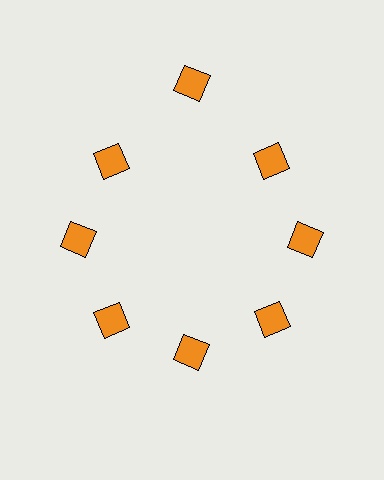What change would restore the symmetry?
The symmetry would be restored by moving it inward, back onto the ring so that all 8 squares sit at equal angles and equal distance from the center.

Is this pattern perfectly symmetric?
No. The 8 orange squares are arranged in a ring, but one element near the 12 o'clock position is pushed outward from the center, breaking the 8-fold rotational symmetry.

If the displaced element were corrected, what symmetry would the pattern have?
It would have 8-fold rotational symmetry — the pattern would map onto itself every 45 degrees.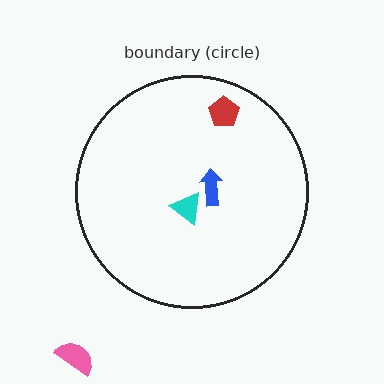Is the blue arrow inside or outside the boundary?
Inside.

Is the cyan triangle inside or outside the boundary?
Inside.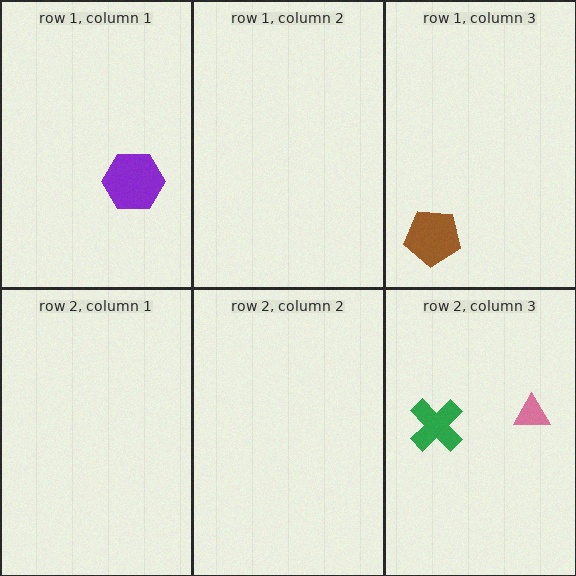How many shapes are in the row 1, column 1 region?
1.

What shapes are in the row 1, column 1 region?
The purple hexagon.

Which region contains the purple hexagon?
The row 1, column 1 region.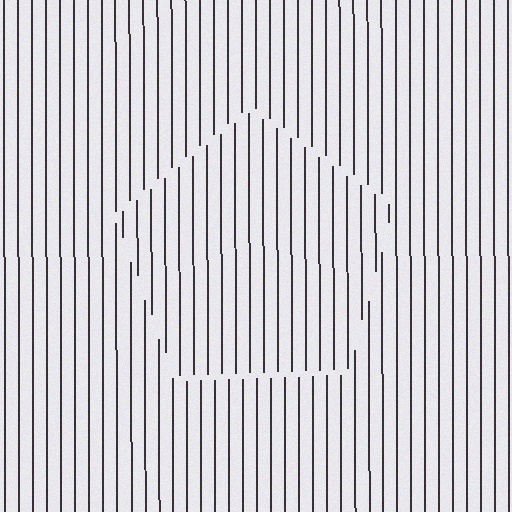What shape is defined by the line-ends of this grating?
An illusory pentagon. The interior of the shape contains the same grating, shifted by half a period — the contour is defined by the phase discontinuity where line-ends from the inner and outer gratings abut.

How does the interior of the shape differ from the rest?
The interior of the shape contains the same grating, shifted by half a period — the contour is defined by the phase discontinuity where line-ends from the inner and outer gratings abut.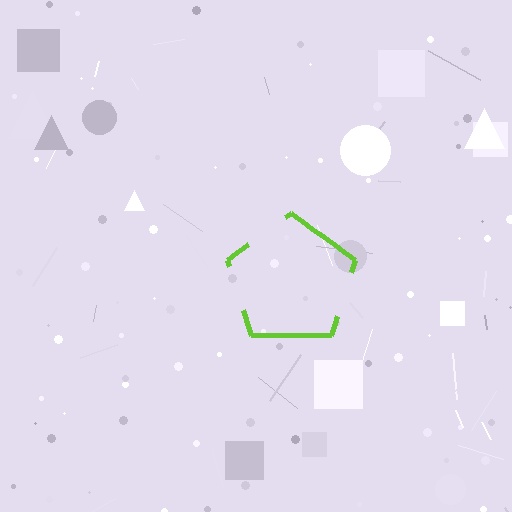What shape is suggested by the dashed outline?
The dashed outline suggests a pentagon.